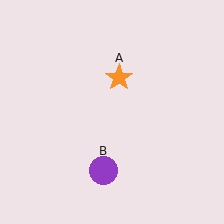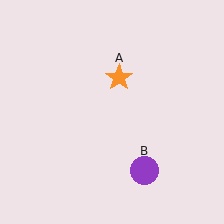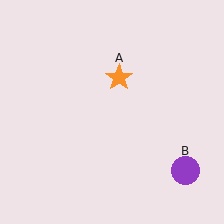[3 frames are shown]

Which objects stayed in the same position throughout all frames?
Orange star (object A) remained stationary.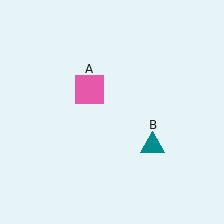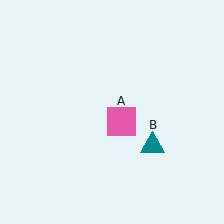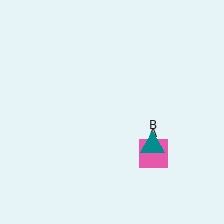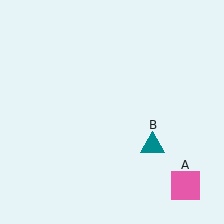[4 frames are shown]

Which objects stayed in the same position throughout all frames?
Teal triangle (object B) remained stationary.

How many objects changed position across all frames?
1 object changed position: pink square (object A).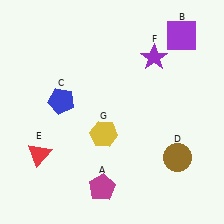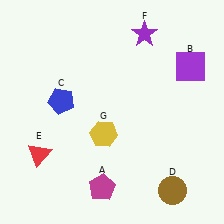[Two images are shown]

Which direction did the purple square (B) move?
The purple square (B) moved down.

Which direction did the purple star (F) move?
The purple star (F) moved up.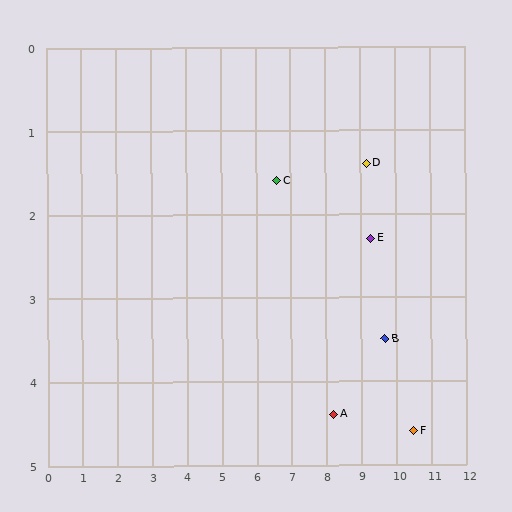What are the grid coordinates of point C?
Point C is at approximately (6.6, 1.6).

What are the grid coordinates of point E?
Point E is at approximately (9.3, 2.3).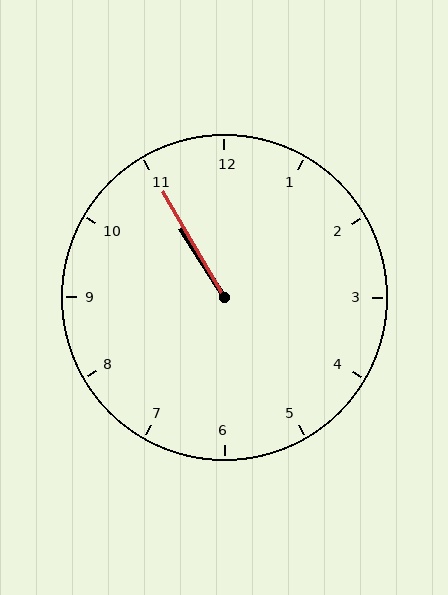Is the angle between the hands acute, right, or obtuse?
It is acute.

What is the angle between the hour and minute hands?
Approximately 2 degrees.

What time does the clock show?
10:55.